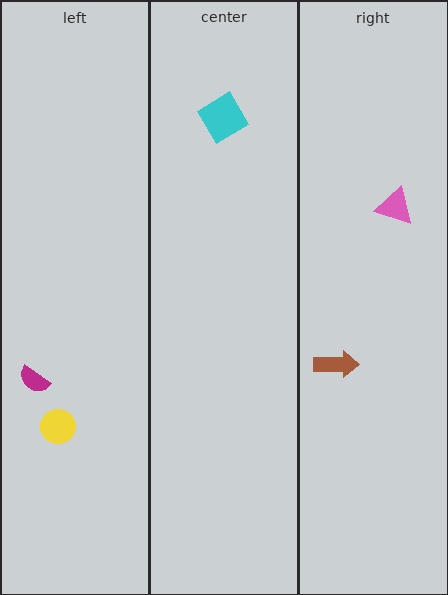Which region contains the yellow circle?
The left region.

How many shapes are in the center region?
1.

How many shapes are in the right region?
2.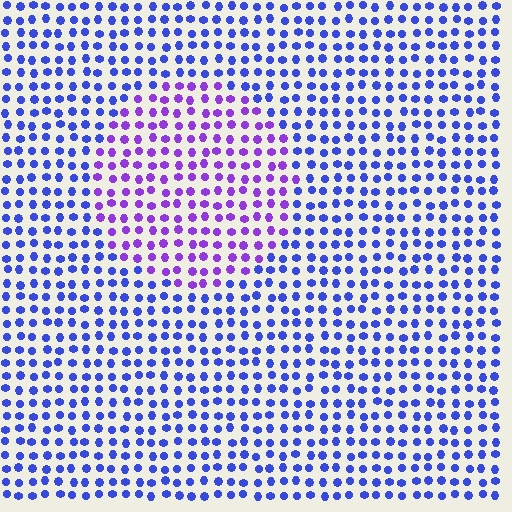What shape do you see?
I see a circle.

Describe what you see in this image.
The image is filled with small blue elements in a uniform arrangement. A circle-shaped region is visible where the elements are tinted to a slightly different hue, forming a subtle color boundary.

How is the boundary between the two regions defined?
The boundary is defined purely by a slight shift in hue (about 40 degrees). Spacing, size, and orientation are identical on both sides.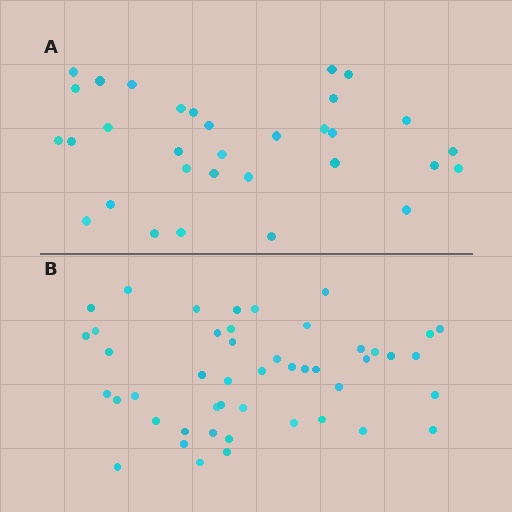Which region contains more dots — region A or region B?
Region B (the bottom region) has more dots.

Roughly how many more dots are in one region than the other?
Region B has approximately 15 more dots than region A.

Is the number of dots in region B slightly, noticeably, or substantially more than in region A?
Region B has substantially more. The ratio is roughly 1.5 to 1.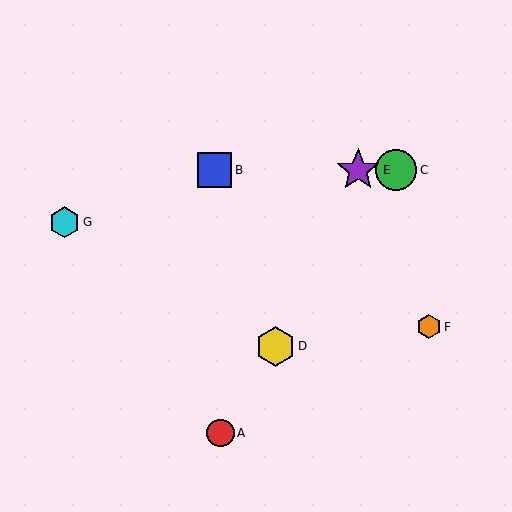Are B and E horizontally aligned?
Yes, both are at y≈170.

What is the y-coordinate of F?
Object F is at y≈327.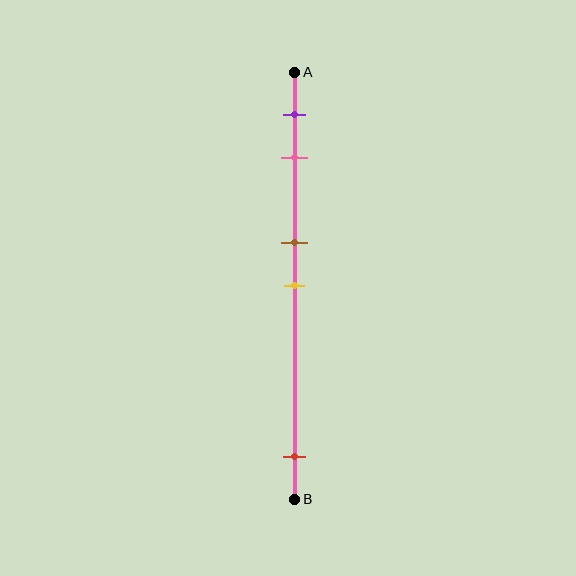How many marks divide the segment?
There are 5 marks dividing the segment.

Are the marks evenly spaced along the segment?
No, the marks are not evenly spaced.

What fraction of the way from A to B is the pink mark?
The pink mark is approximately 20% (0.2) of the way from A to B.